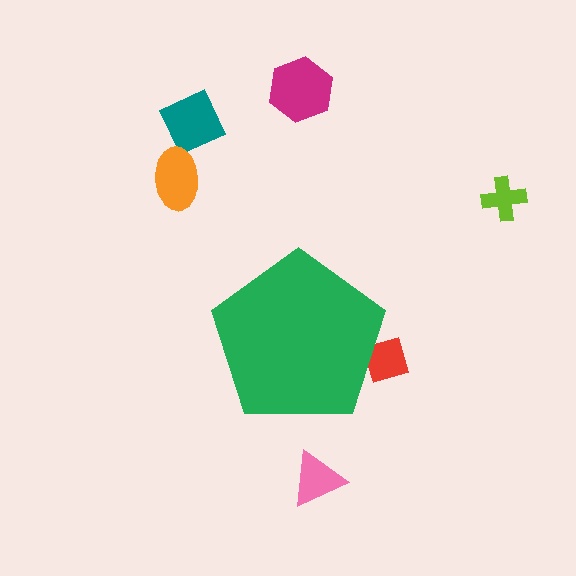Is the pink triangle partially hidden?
No, the pink triangle is fully visible.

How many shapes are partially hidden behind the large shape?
1 shape is partially hidden.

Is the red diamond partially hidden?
Yes, the red diamond is partially hidden behind the green pentagon.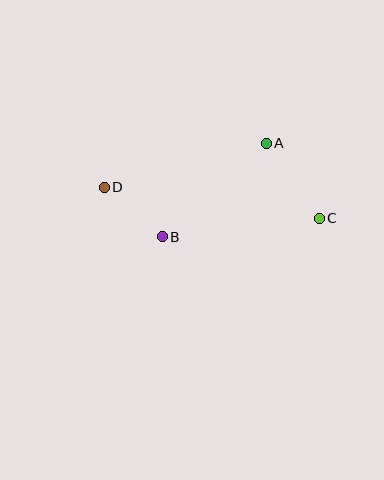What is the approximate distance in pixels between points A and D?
The distance between A and D is approximately 168 pixels.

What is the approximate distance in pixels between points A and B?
The distance between A and B is approximately 140 pixels.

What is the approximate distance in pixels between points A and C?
The distance between A and C is approximately 91 pixels.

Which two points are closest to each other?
Points B and D are closest to each other.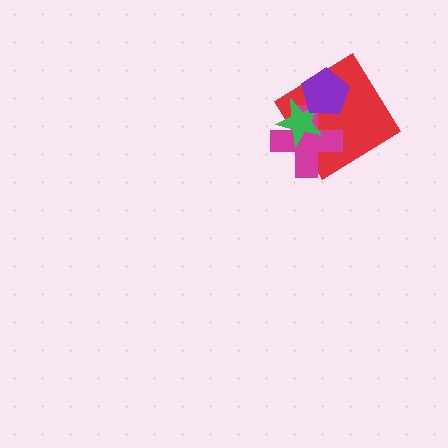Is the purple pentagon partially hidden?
No, no other shape covers it.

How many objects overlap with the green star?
3 objects overlap with the green star.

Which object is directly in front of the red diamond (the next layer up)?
The magenta cross is directly in front of the red diamond.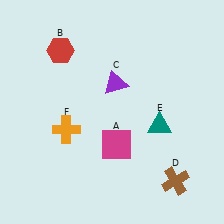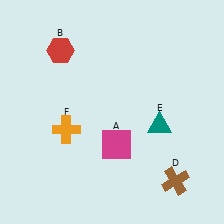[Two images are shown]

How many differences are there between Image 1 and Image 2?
There is 1 difference between the two images.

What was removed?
The purple triangle (C) was removed in Image 2.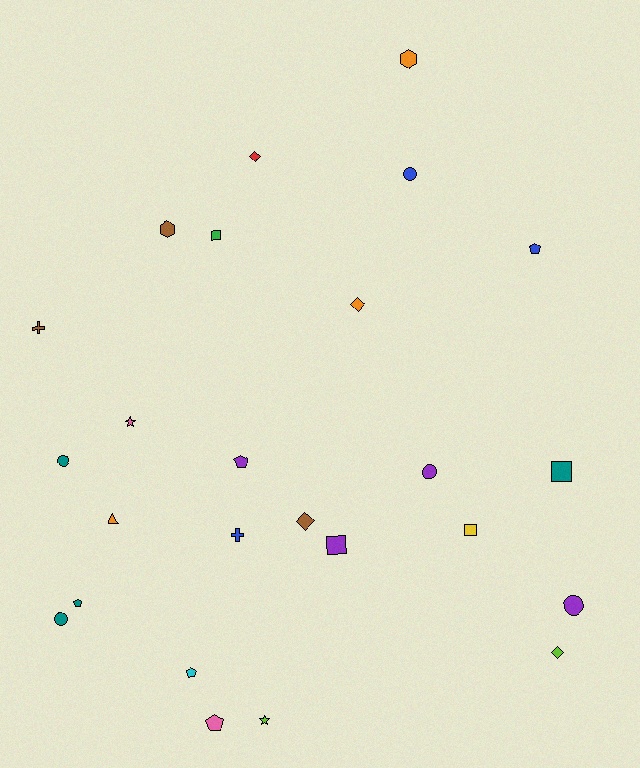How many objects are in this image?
There are 25 objects.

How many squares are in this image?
There are 4 squares.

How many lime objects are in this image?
There are 2 lime objects.